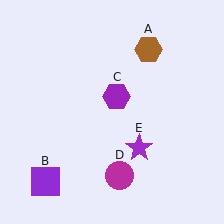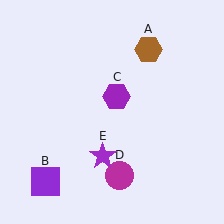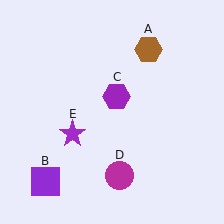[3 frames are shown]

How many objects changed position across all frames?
1 object changed position: purple star (object E).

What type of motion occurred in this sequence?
The purple star (object E) rotated clockwise around the center of the scene.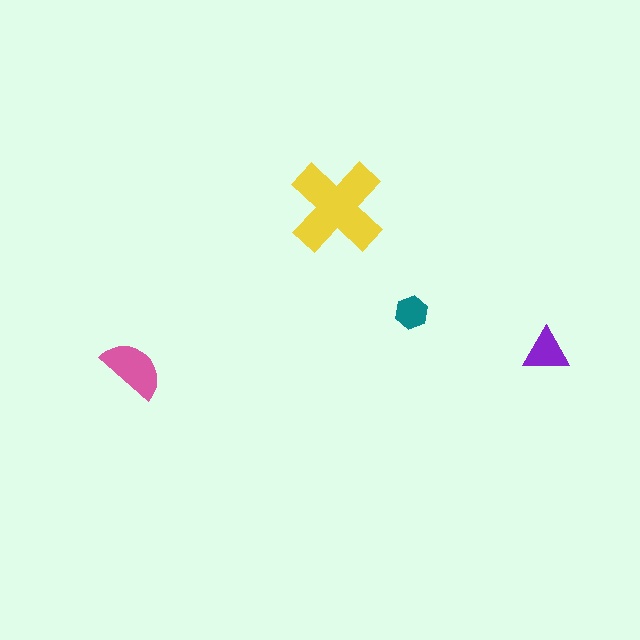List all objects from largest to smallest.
The yellow cross, the pink semicircle, the purple triangle, the teal hexagon.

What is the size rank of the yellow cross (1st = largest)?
1st.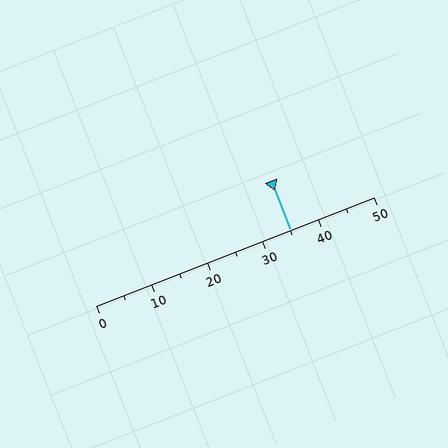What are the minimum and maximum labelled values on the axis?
The axis runs from 0 to 50.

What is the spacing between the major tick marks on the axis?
The major ticks are spaced 10 apart.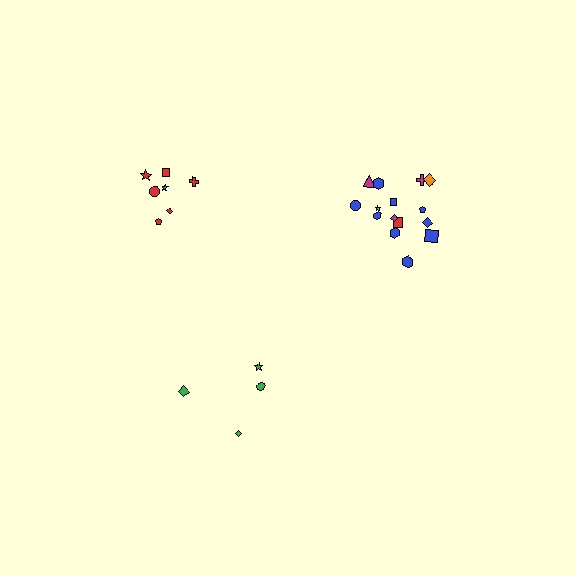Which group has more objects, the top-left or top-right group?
The top-right group.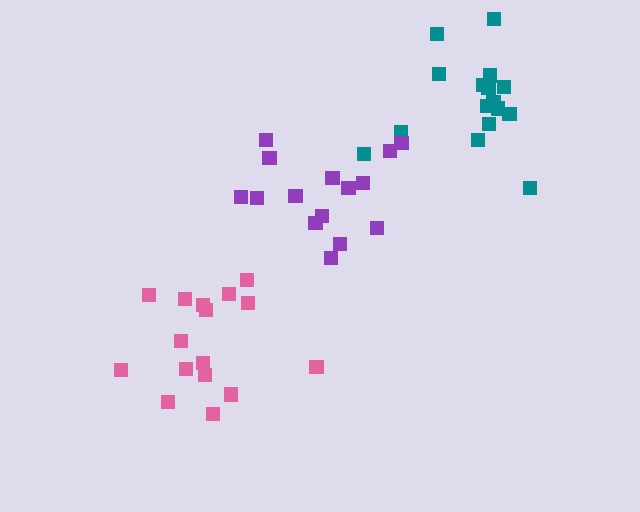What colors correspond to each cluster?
The clusters are colored: pink, teal, purple.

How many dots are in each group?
Group 1: 16 dots, Group 2: 16 dots, Group 3: 15 dots (47 total).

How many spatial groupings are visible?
There are 3 spatial groupings.